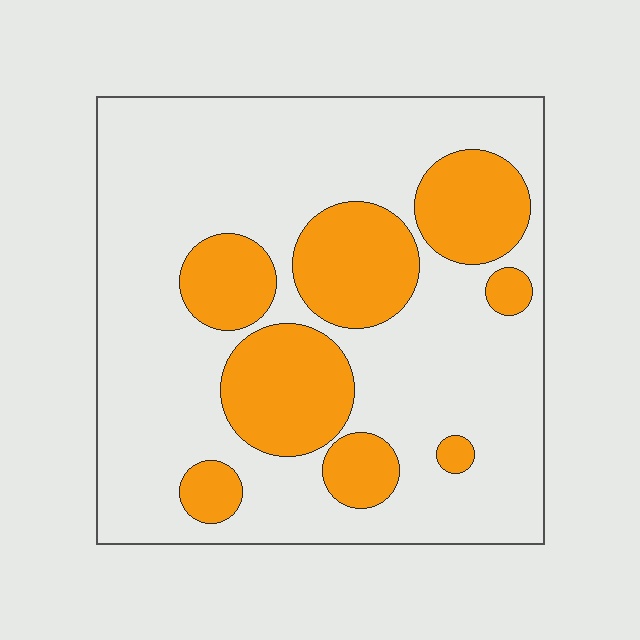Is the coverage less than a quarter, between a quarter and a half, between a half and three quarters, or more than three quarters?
Between a quarter and a half.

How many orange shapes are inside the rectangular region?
8.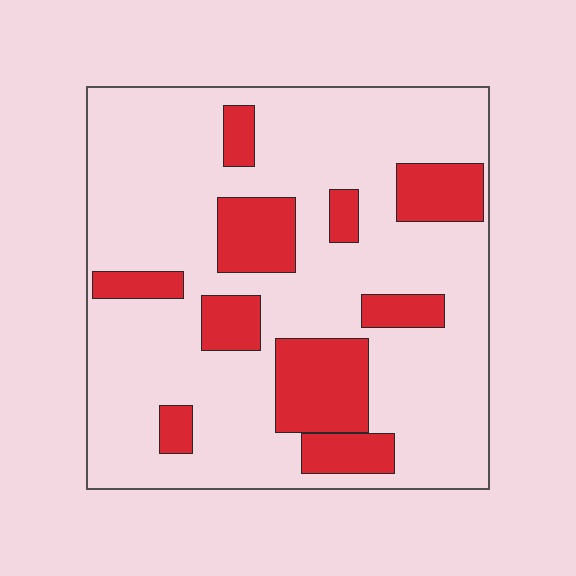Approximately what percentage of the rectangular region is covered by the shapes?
Approximately 25%.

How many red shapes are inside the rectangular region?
10.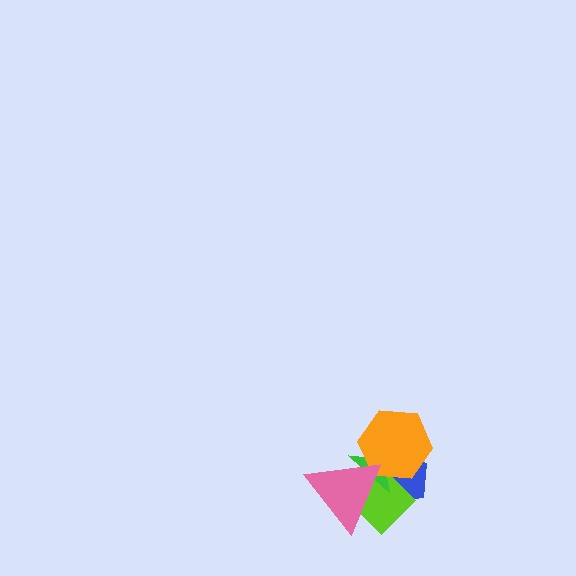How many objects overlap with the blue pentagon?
4 objects overlap with the blue pentagon.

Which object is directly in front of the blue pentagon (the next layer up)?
The lime diamond is directly in front of the blue pentagon.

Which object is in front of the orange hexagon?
The pink triangle is in front of the orange hexagon.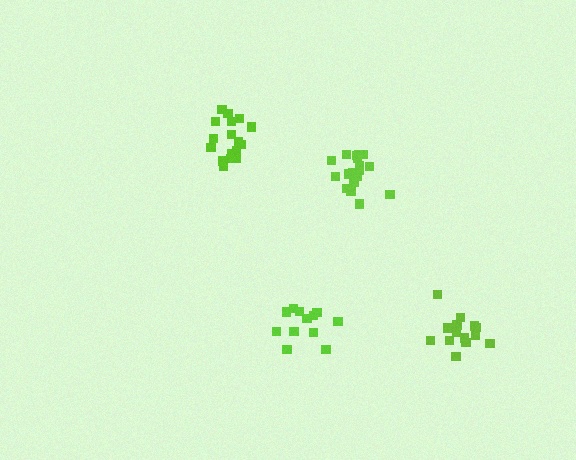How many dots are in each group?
Group 1: 16 dots, Group 2: 18 dots, Group 3: 12 dots, Group 4: 17 dots (63 total).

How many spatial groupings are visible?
There are 4 spatial groupings.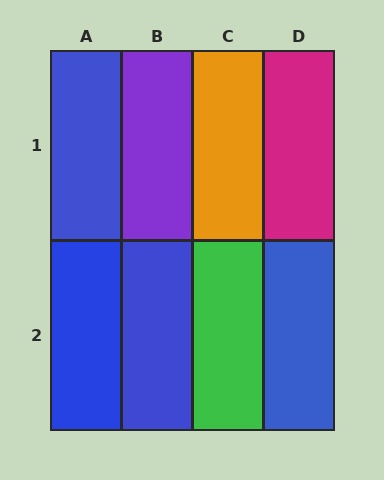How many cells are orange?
1 cell is orange.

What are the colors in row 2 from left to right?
Blue, blue, green, blue.